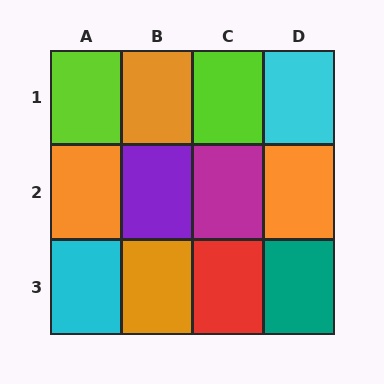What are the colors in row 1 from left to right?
Lime, orange, lime, cyan.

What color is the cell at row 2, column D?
Orange.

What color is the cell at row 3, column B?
Orange.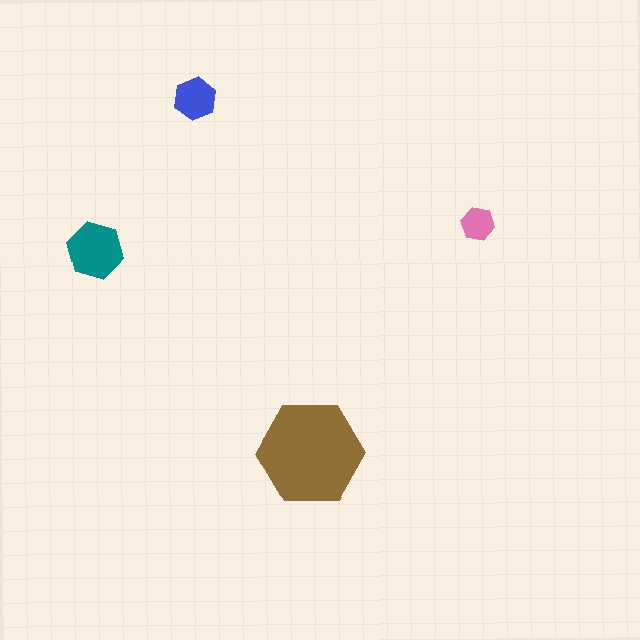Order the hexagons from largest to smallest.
the brown one, the teal one, the blue one, the pink one.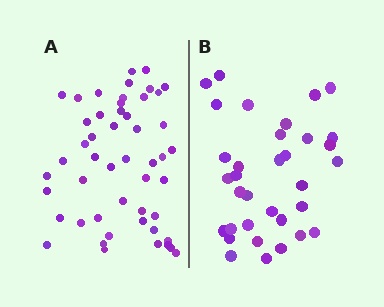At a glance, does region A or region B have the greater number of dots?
Region A (the left region) has more dots.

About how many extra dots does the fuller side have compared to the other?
Region A has approximately 15 more dots than region B.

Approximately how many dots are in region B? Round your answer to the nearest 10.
About 30 dots. (The exact count is 34, which rounds to 30.)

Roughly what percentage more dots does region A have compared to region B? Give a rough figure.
About 45% more.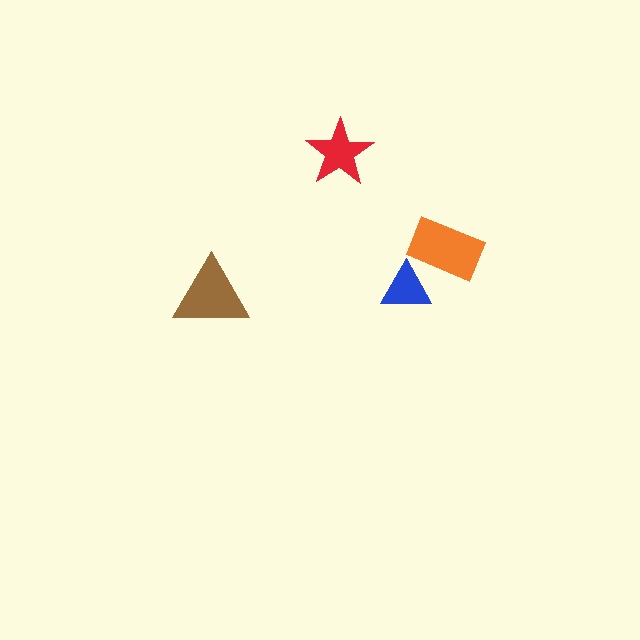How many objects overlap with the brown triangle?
0 objects overlap with the brown triangle.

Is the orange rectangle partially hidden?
Yes, it is partially covered by another shape.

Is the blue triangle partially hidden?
No, no other shape covers it.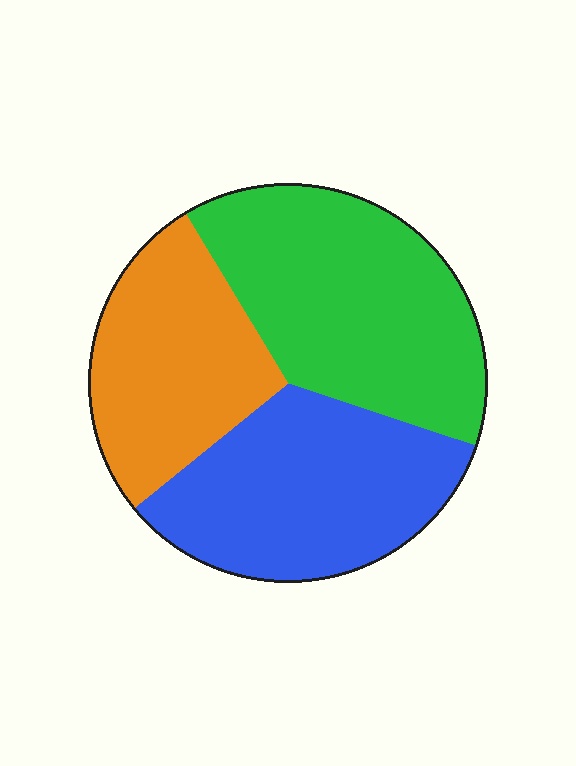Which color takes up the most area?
Green, at roughly 40%.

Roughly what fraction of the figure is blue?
Blue covers roughly 35% of the figure.